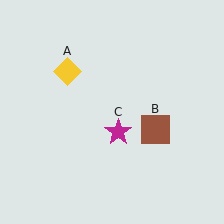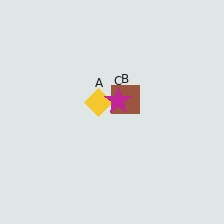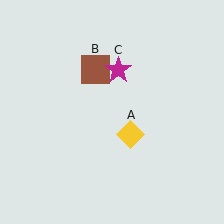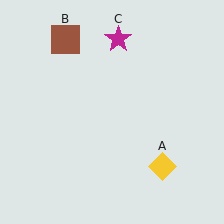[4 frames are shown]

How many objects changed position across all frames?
3 objects changed position: yellow diamond (object A), brown square (object B), magenta star (object C).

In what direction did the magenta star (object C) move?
The magenta star (object C) moved up.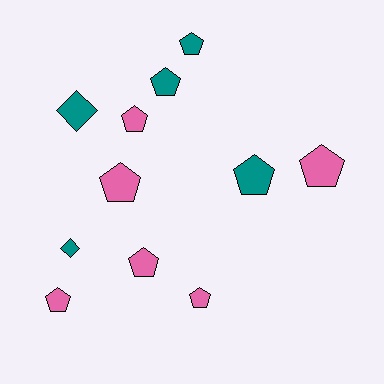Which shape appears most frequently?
Pentagon, with 9 objects.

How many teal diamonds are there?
There are 2 teal diamonds.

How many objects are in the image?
There are 11 objects.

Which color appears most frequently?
Pink, with 6 objects.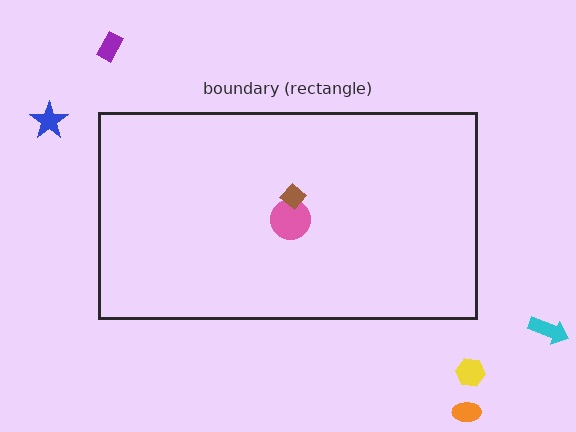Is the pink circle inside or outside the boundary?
Inside.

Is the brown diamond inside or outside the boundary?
Inside.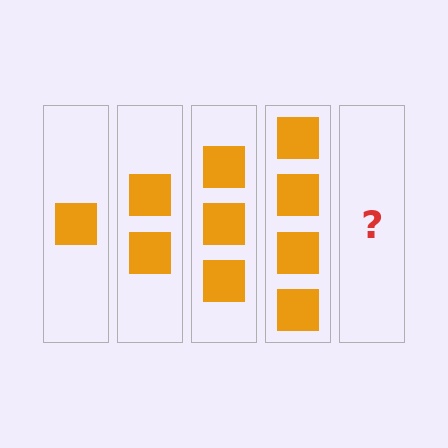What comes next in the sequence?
The next element should be 5 squares.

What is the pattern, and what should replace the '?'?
The pattern is that each step adds one more square. The '?' should be 5 squares.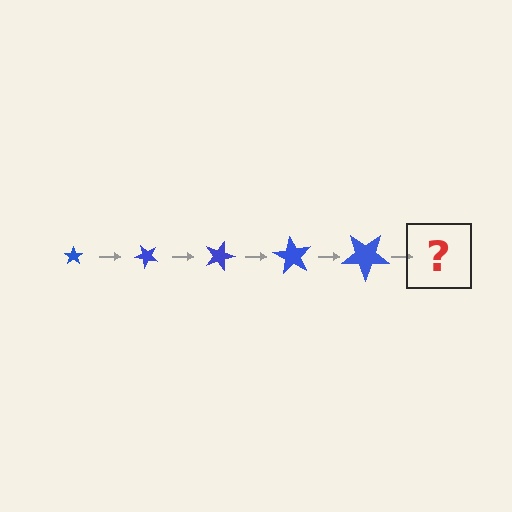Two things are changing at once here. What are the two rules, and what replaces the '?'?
The two rules are that the star grows larger each step and it rotates 45 degrees each step. The '?' should be a star, larger than the previous one and rotated 225 degrees from the start.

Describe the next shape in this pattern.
It should be a star, larger than the previous one and rotated 225 degrees from the start.